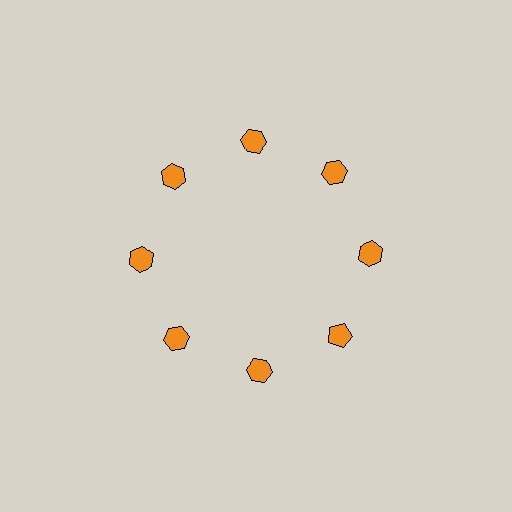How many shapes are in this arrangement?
There are 8 shapes arranged in a ring pattern.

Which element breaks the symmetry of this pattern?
The orange pentagon at roughly the 4 o'clock position breaks the symmetry. All other shapes are orange hexagons.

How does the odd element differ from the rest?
It has a different shape: pentagon instead of hexagon.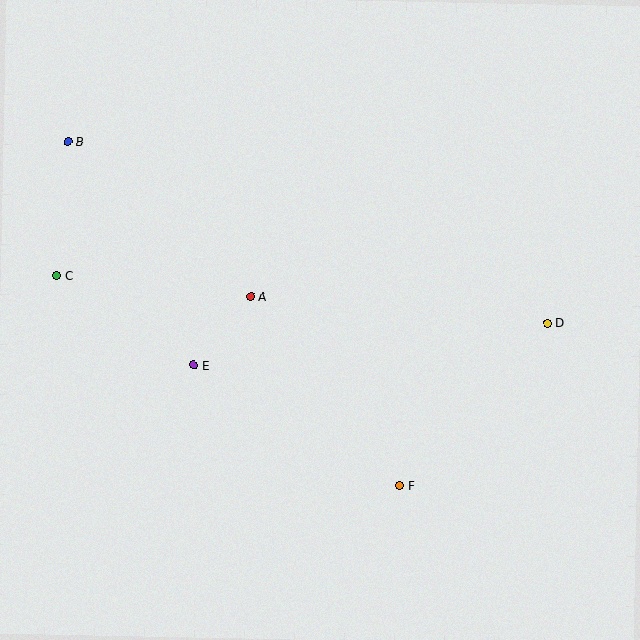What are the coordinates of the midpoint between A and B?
The midpoint between A and B is at (159, 219).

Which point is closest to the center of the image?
Point A at (251, 296) is closest to the center.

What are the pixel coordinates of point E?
Point E is at (194, 365).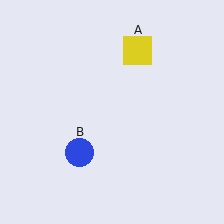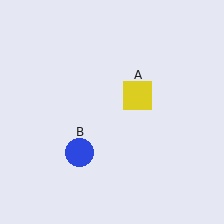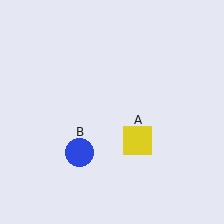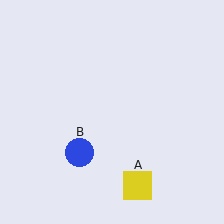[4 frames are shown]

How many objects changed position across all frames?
1 object changed position: yellow square (object A).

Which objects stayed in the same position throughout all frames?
Blue circle (object B) remained stationary.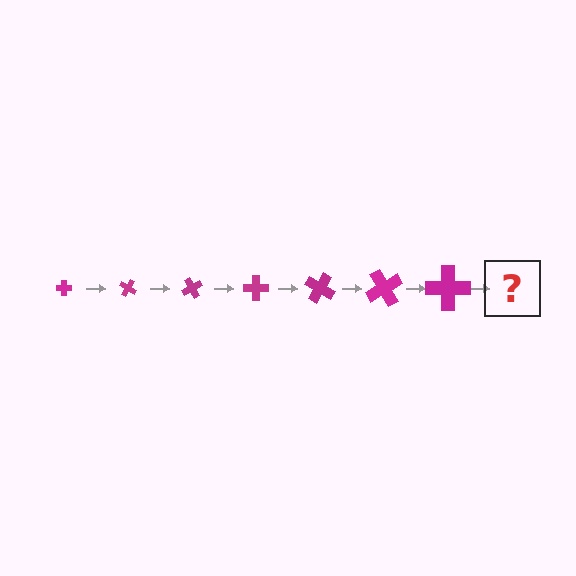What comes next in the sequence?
The next element should be a cross, larger than the previous one and rotated 210 degrees from the start.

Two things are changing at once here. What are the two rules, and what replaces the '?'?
The two rules are that the cross grows larger each step and it rotates 30 degrees each step. The '?' should be a cross, larger than the previous one and rotated 210 degrees from the start.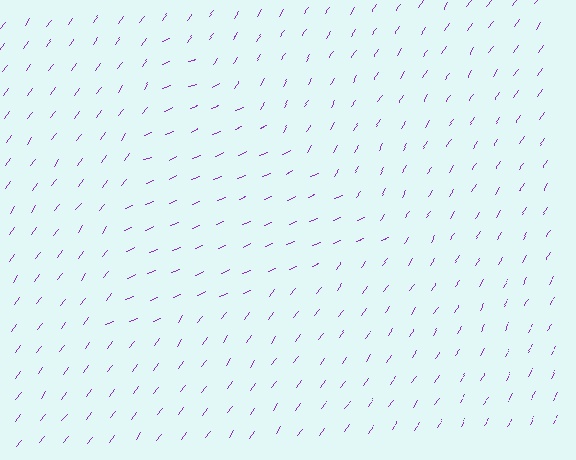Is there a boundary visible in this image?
Yes, there is a texture boundary formed by a change in line orientation.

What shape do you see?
I see a triangle.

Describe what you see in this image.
The image is filled with small purple line segments. A triangle region in the image has lines oriented differently from the surrounding lines, creating a visible texture boundary.